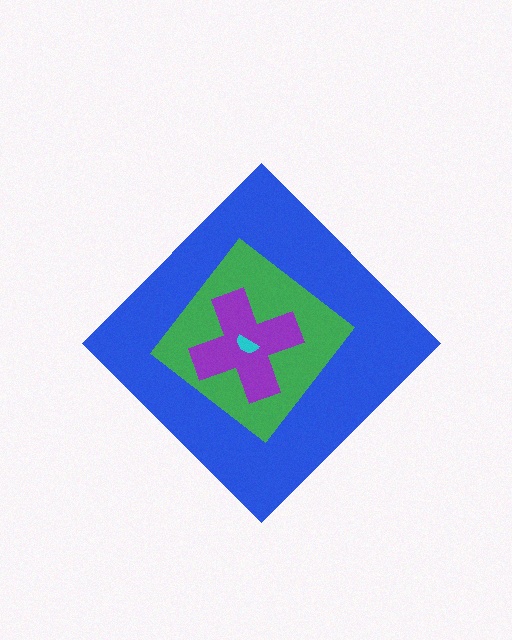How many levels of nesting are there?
4.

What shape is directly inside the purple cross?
The cyan semicircle.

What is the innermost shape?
The cyan semicircle.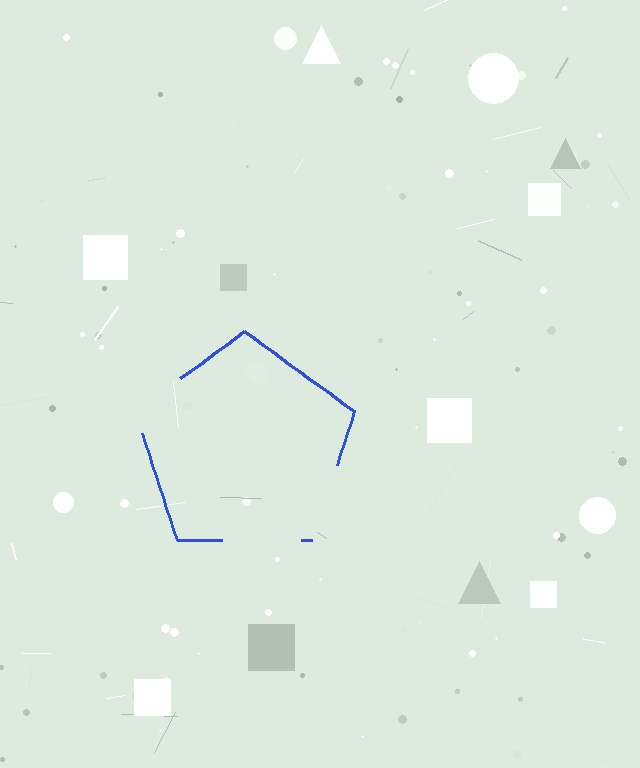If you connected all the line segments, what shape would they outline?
They would outline a pentagon.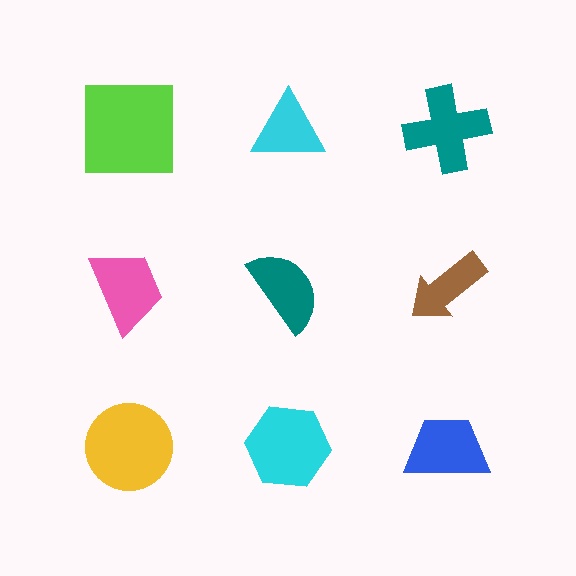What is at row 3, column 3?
A blue trapezoid.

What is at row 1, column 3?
A teal cross.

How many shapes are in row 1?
3 shapes.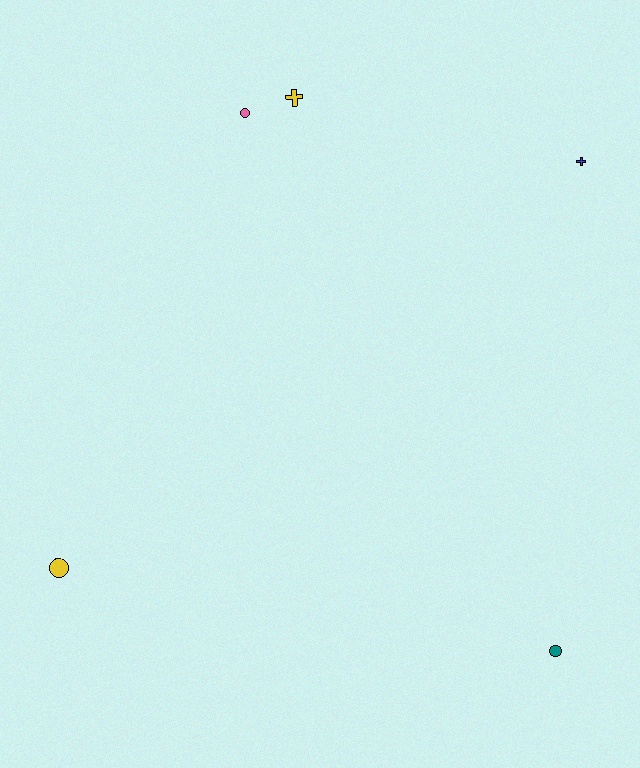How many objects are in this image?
There are 5 objects.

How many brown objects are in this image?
There are no brown objects.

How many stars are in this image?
There are no stars.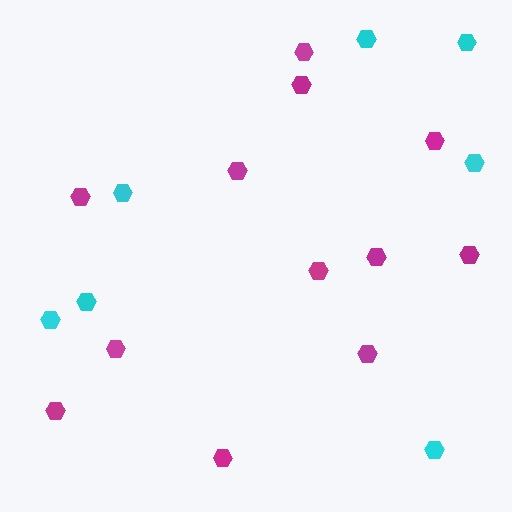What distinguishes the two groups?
There are 2 groups: one group of cyan hexagons (7) and one group of magenta hexagons (12).